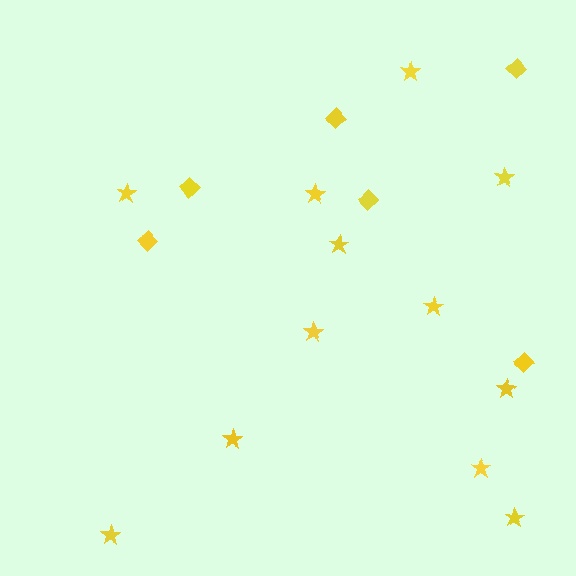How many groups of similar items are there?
There are 2 groups: one group of diamonds (6) and one group of stars (12).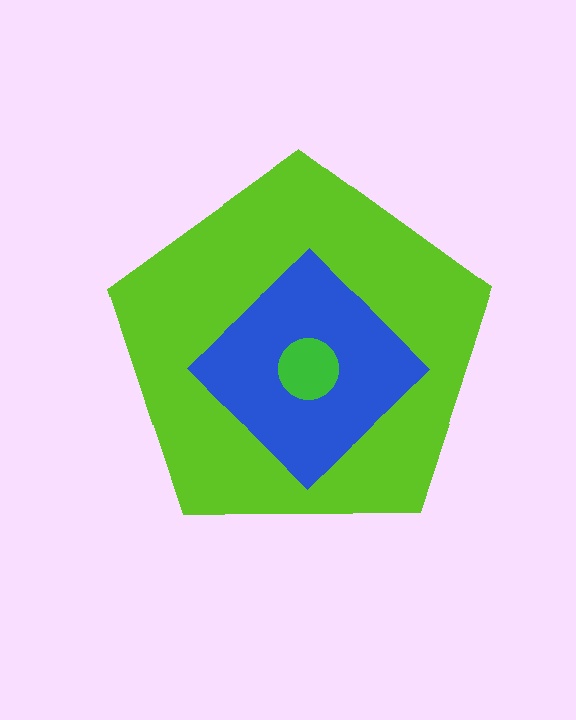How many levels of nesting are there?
3.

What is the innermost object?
The green circle.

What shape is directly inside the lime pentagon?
The blue diamond.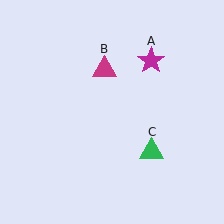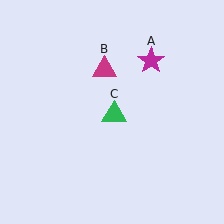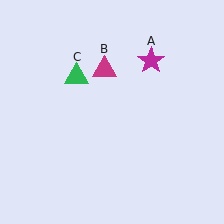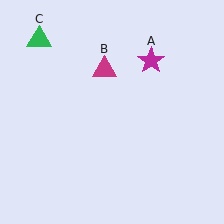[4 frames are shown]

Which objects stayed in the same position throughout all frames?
Magenta star (object A) and magenta triangle (object B) remained stationary.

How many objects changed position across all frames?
1 object changed position: green triangle (object C).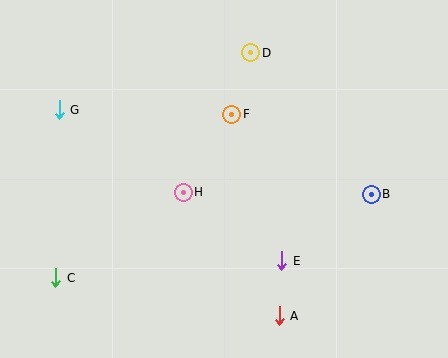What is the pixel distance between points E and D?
The distance between E and D is 210 pixels.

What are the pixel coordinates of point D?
Point D is at (251, 53).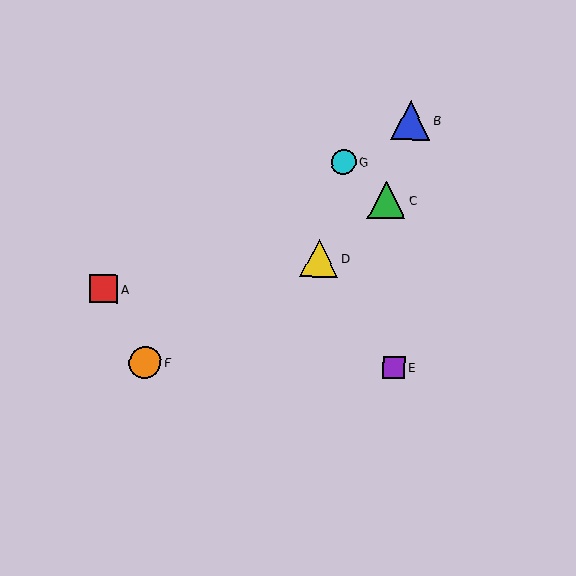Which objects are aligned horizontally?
Objects E, F are aligned horizontally.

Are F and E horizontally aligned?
Yes, both are at y≈362.